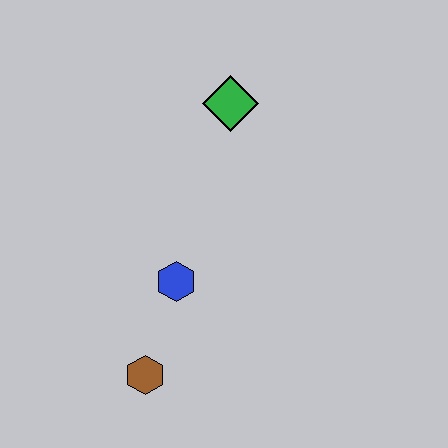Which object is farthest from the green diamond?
The brown hexagon is farthest from the green diamond.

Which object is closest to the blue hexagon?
The brown hexagon is closest to the blue hexagon.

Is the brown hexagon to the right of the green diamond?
No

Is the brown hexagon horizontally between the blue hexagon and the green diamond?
No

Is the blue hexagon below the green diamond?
Yes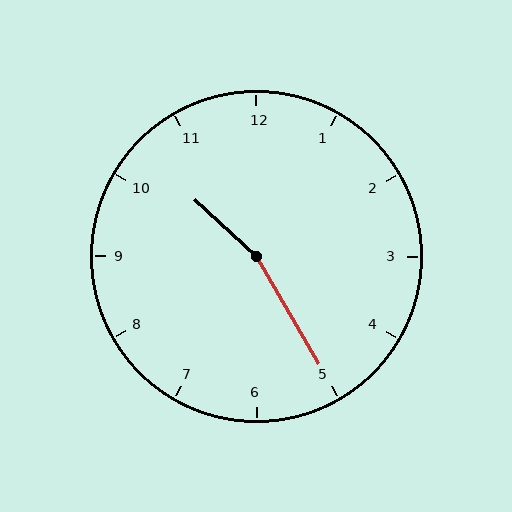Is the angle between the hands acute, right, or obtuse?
It is obtuse.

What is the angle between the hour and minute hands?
Approximately 162 degrees.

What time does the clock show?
10:25.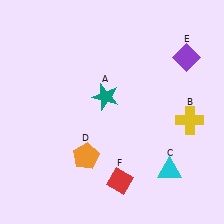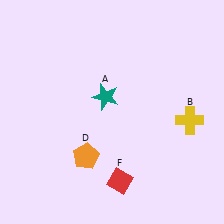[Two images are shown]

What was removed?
The purple diamond (E), the cyan triangle (C) were removed in Image 2.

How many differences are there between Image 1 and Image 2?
There are 2 differences between the two images.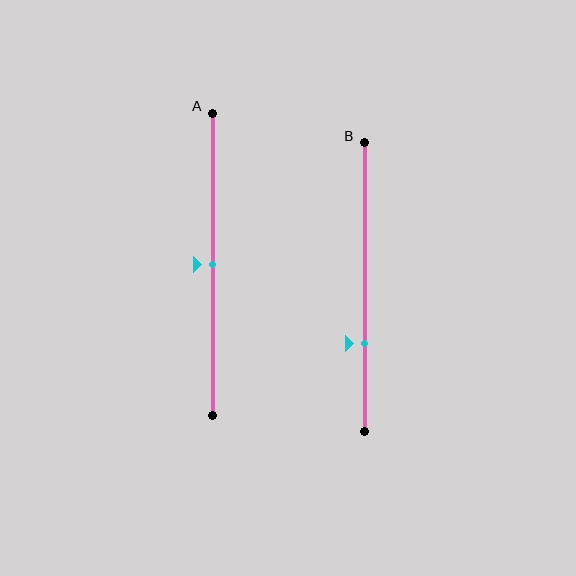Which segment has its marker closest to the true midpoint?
Segment A has its marker closest to the true midpoint.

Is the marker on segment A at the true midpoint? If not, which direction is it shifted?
Yes, the marker on segment A is at the true midpoint.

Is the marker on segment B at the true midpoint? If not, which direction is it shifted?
No, the marker on segment B is shifted downward by about 19% of the segment length.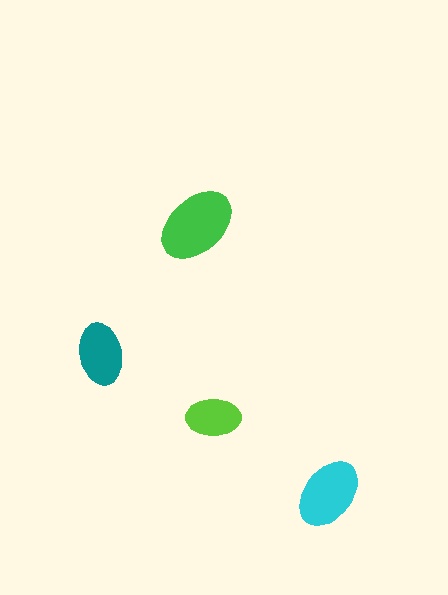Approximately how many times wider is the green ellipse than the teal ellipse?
About 1.5 times wider.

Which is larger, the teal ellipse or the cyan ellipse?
The cyan one.